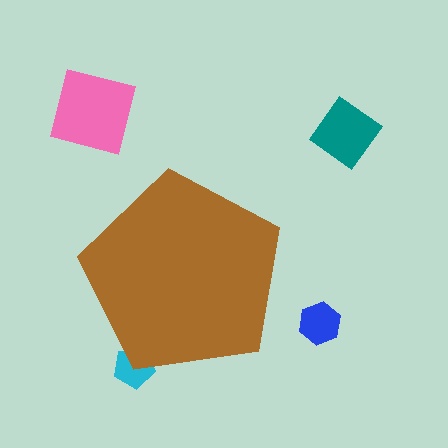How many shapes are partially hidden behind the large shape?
1 shape is partially hidden.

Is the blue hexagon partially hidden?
No, the blue hexagon is fully visible.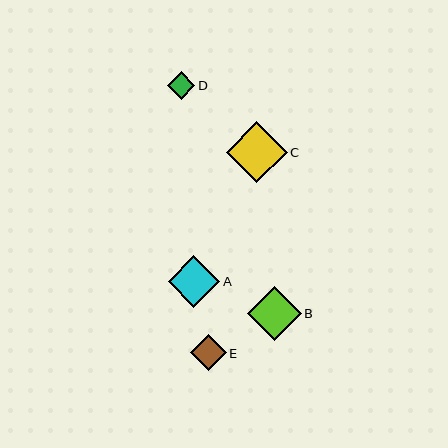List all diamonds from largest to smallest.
From largest to smallest: C, B, A, E, D.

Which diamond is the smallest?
Diamond D is the smallest with a size of approximately 27 pixels.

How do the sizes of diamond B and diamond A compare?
Diamond B and diamond A are approximately the same size.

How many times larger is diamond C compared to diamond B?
Diamond C is approximately 1.1 times the size of diamond B.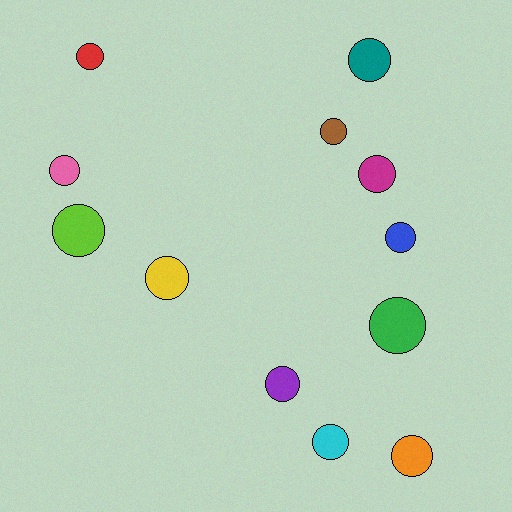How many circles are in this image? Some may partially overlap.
There are 12 circles.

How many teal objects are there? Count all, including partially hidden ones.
There is 1 teal object.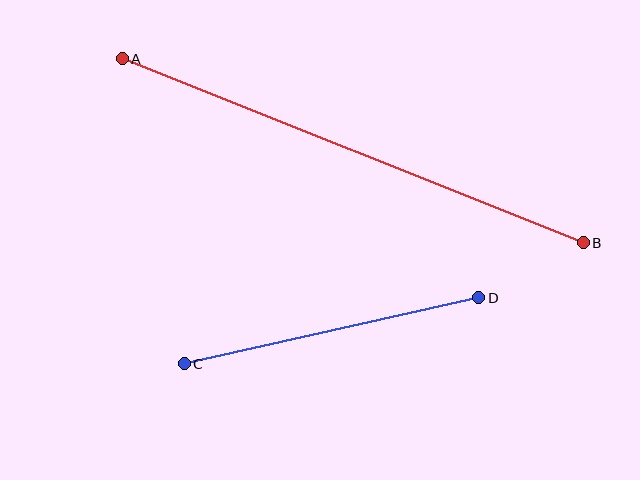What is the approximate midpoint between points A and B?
The midpoint is at approximately (353, 151) pixels.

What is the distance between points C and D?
The distance is approximately 302 pixels.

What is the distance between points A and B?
The distance is approximately 496 pixels.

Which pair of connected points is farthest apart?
Points A and B are farthest apart.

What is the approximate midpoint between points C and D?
The midpoint is at approximately (332, 331) pixels.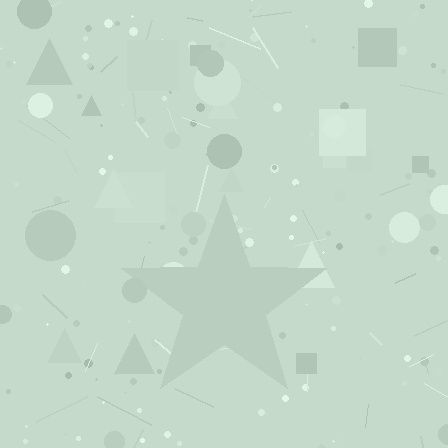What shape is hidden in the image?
A star is hidden in the image.